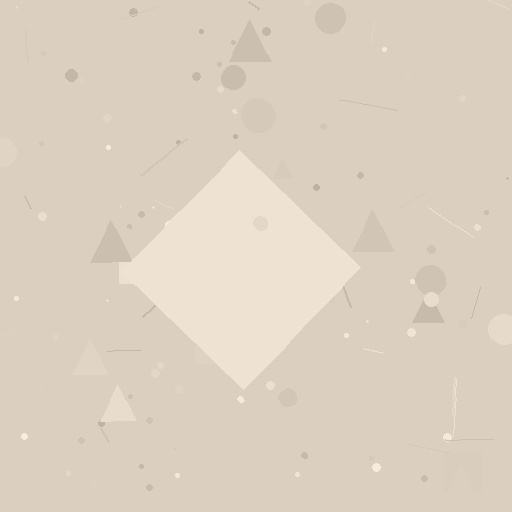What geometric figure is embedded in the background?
A diamond is embedded in the background.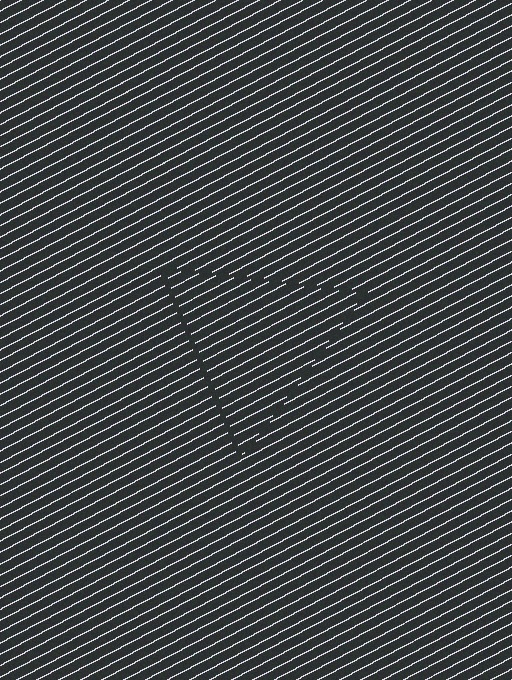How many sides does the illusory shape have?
3 sides — the line-ends trace a triangle.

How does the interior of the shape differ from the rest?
The interior of the shape contains the same grating, shifted by half a period — the contour is defined by the phase discontinuity where line-ends from the inner and outer gratings abut.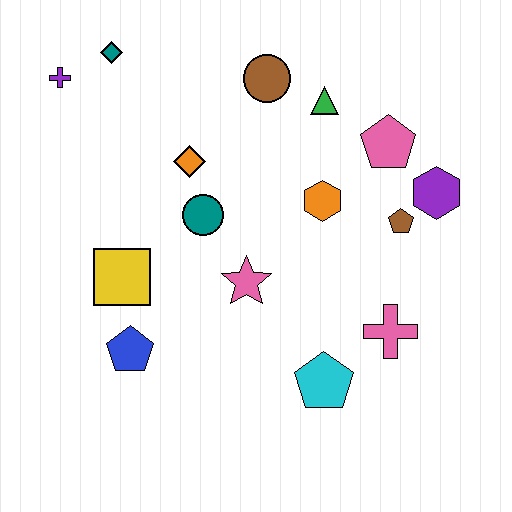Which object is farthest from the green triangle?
The blue pentagon is farthest from the green triangle.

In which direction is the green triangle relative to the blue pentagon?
The green triangle is above the blue pentagon.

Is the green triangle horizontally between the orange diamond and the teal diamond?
No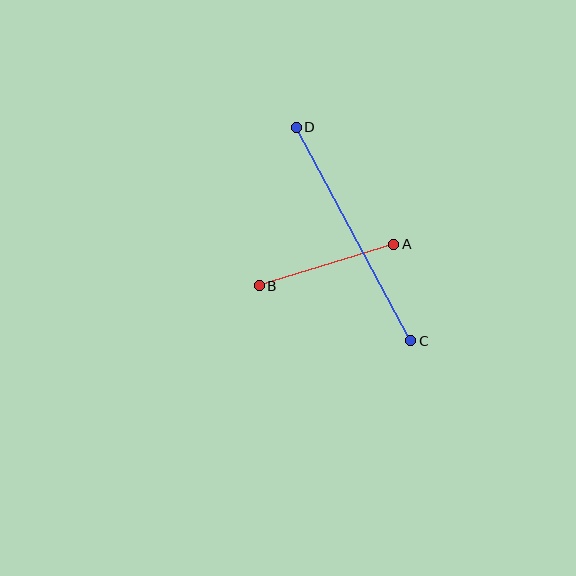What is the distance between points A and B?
The distance is approximately 141 pixels.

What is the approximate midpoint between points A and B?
The midpoint is at approximately (326, 265) pixels.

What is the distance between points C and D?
The distance is approximately 243 pixels.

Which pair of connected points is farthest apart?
Points C and D are farthest apart.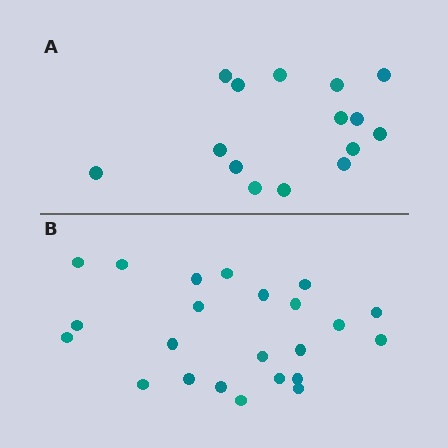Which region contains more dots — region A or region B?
Region B (the bottom region) has more dots.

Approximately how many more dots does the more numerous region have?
Region B has roughly 8 or so more dots than region A.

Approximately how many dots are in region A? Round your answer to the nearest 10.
About 20 dots. (The exact count is 15, which rounds to 20.)